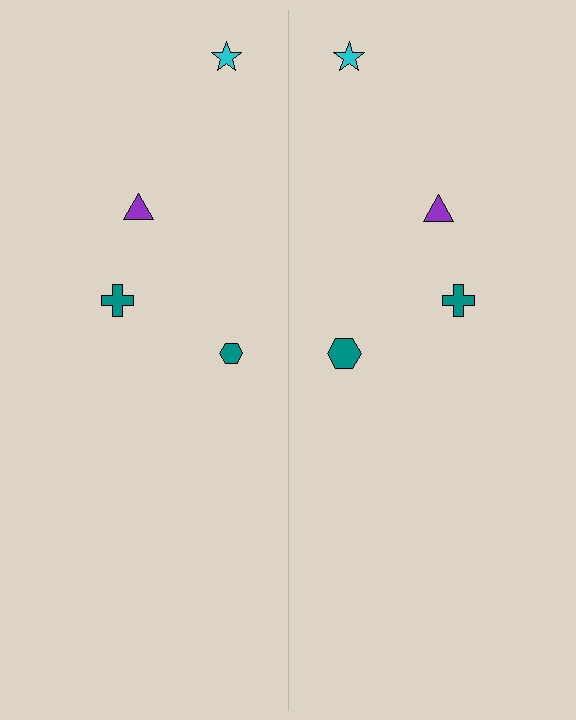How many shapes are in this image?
There are 8 shapes in this image.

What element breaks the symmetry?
The teal hexagon on the right side has a different size than its mirror counterpart.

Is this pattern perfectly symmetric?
No, the pattern is not perfectly symmetric. The teal hexagon on the right side has a different size than its mirror counterpart.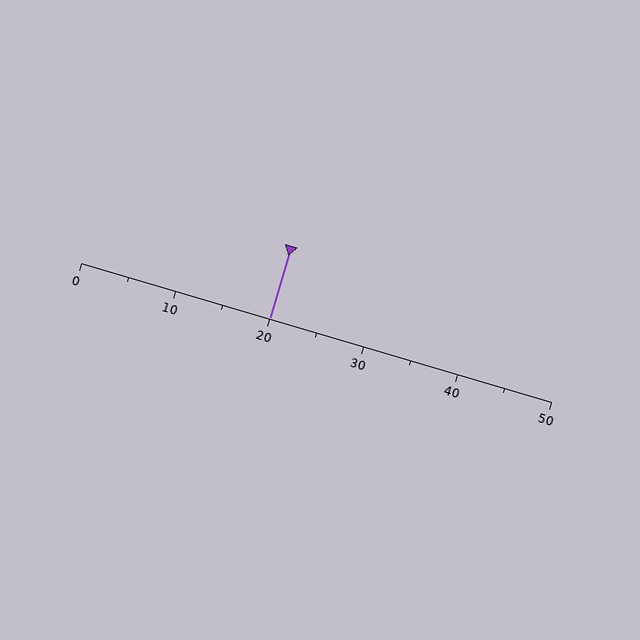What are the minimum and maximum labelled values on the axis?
The axis runs from 0 to 50.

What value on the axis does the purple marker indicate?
The marker indicates approximately 20.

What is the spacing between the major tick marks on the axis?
The major ticks are spaced 10 apart.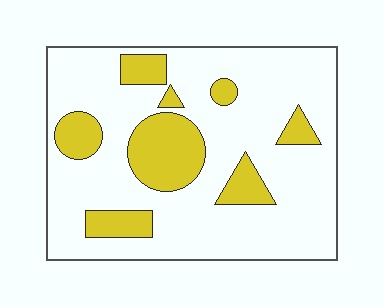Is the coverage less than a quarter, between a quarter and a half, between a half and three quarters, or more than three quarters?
Less than a quarter.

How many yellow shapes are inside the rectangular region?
8.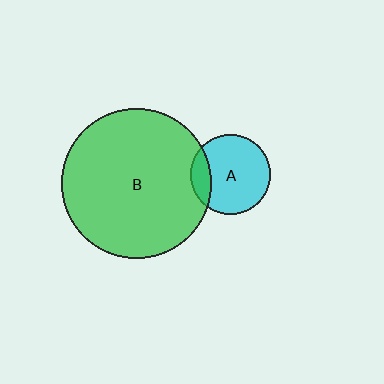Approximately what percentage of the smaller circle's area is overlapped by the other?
Approximately 15%.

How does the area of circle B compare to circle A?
Approximately 3.5 times.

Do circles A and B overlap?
Yes.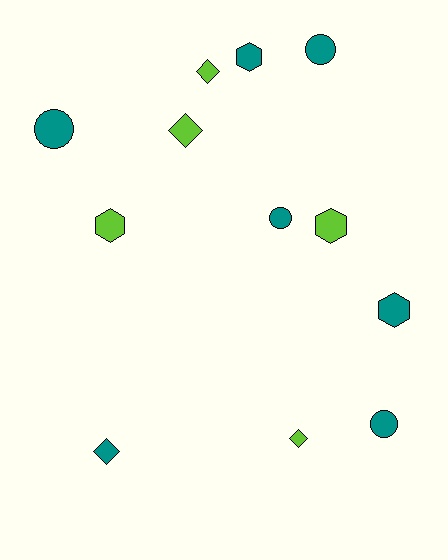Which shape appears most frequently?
Hexagon, with 4 objects.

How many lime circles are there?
There are no lime circles.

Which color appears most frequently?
Teal, with 7 objects.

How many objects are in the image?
There are 12 objects.